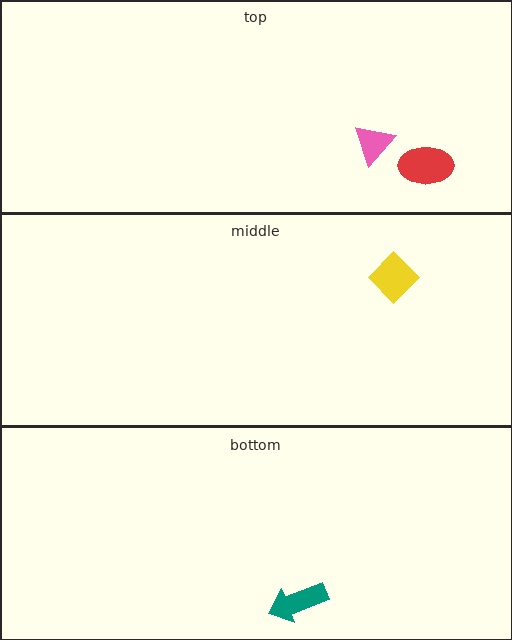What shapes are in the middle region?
The yellow diamond.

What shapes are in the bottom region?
The teal arrow.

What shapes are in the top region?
The pink triangle, the red ellipse.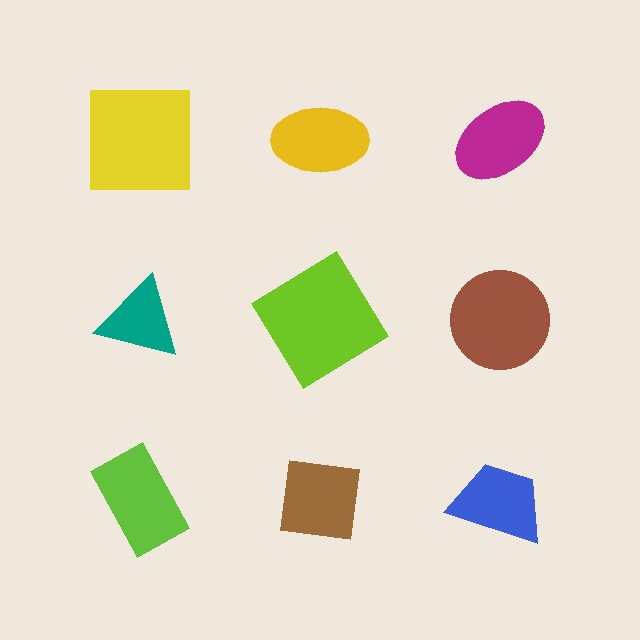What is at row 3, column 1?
A lime rectangle.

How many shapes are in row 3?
3 shapes.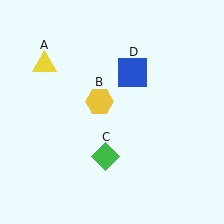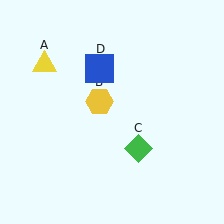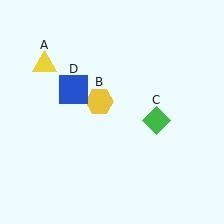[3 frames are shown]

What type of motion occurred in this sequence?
The green diamond (object C), blue square (object D) rotated counterclockwise around the center of the scene.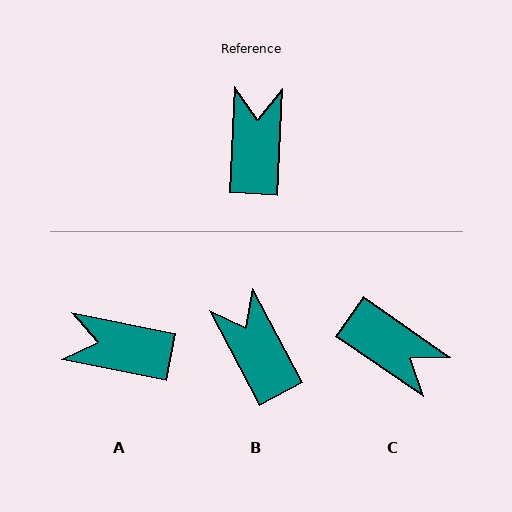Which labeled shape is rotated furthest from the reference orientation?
C, about 122 degrees away.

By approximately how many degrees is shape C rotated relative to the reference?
Approximately 122 degrees clockwise.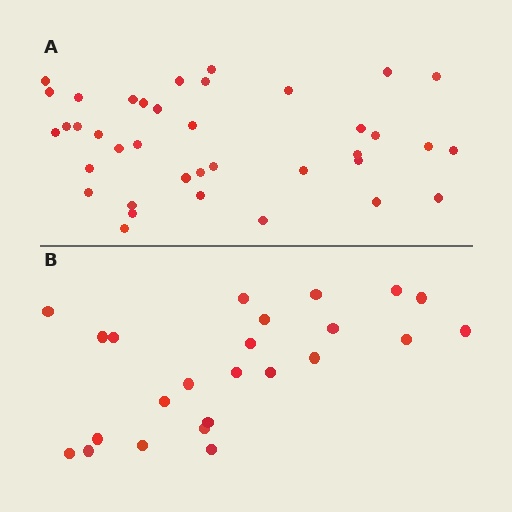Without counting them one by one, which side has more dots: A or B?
Region A (the top region) has more dots.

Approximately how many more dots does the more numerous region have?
Region A has approximately 15 more dots than region B.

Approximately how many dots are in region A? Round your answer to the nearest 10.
About 40 dots. (The exact count is 38, which rounds to 40.)